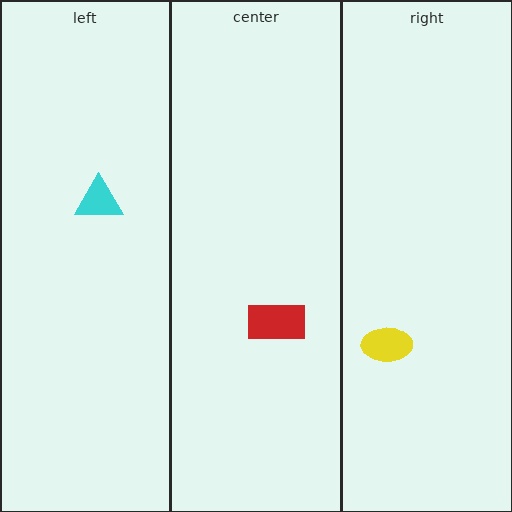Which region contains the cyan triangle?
The left region.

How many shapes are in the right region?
1.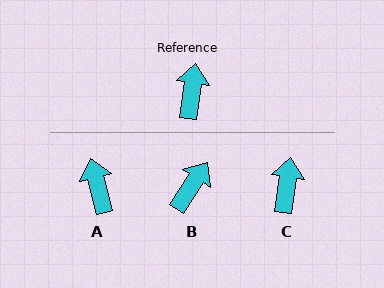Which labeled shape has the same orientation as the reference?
C.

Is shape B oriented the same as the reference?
No, it is off by about 25 degrees.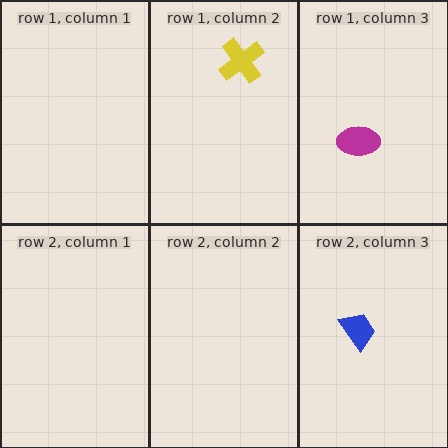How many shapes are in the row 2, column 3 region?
1.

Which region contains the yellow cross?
The row 1, column 2 region.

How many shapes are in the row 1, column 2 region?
1.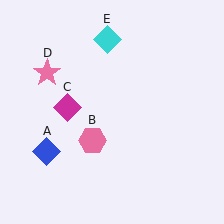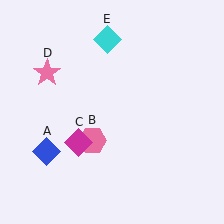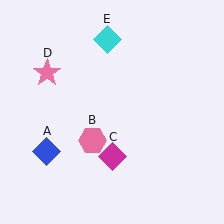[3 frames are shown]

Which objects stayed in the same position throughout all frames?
Blue diamond (object A) and pink hexagon (object B) and pink star (object D) and cyan diamond (object E) remained stationary.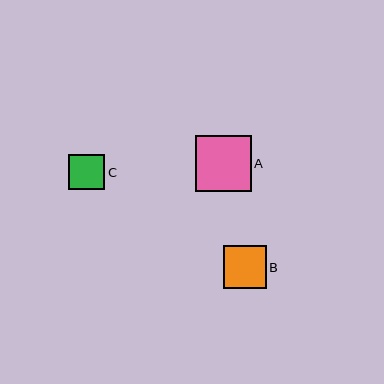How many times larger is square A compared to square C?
Square A is approximately 1.6 times the size of square C.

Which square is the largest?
Square A is the largest with a size of approximately 55 pixels.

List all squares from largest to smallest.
From largest to smallest: A, B, C.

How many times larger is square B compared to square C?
Square B is approximately 1.2 times the size of square C.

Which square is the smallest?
Square C is the smallest with a size of approximately 36 pixels.